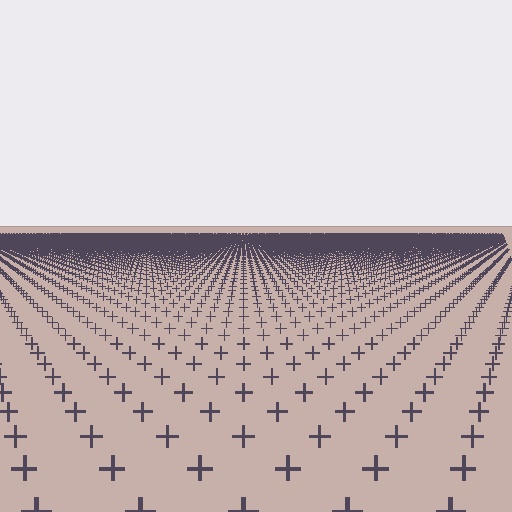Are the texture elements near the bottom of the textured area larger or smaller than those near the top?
Larger. Near the bottom, elements are closer to the viewer and appear at a bigger on-screen size.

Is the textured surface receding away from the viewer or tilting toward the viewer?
The surface is receding away from the viewer. Texture elements get smaller and denser toward the top.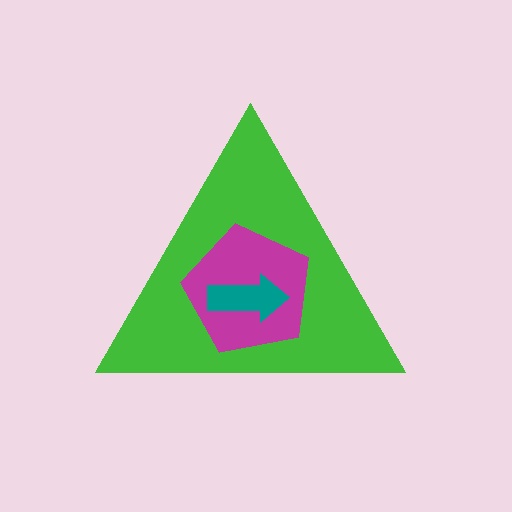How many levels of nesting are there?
3.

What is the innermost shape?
The teal arrow.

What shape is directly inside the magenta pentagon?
The teal arrow.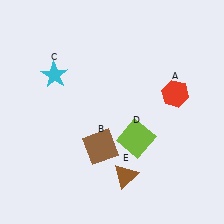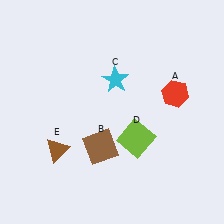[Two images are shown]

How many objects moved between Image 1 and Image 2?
2 objects moved between the two images.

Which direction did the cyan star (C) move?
The cyan star (C) moved right.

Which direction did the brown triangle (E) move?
The brown triangle (E) moved left.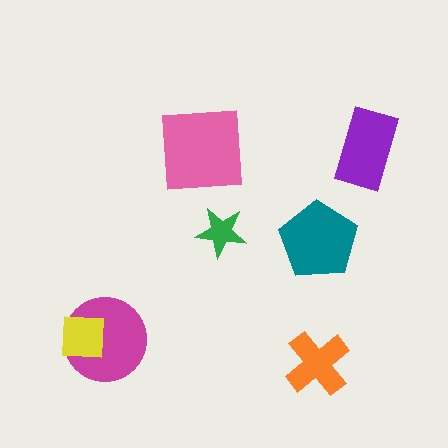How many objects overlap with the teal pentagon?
0 objects overlap with the teal pentagon.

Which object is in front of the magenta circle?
The yellow square is in front of the magenta circle.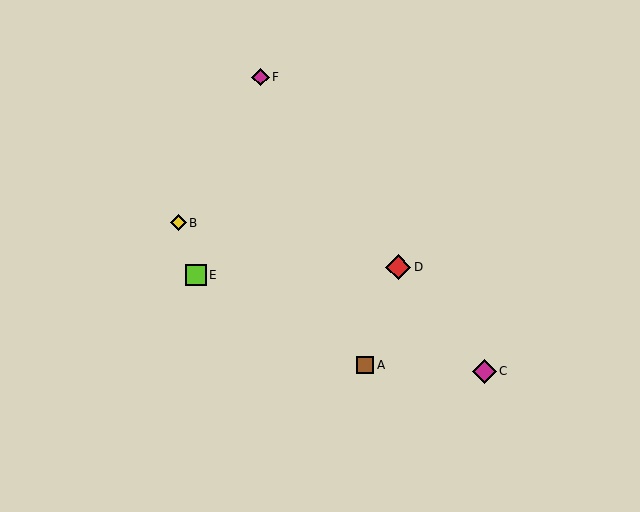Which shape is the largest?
The red diamond (labeled D) is the largest.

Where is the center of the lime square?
The center of the lime square is at (196, 275).